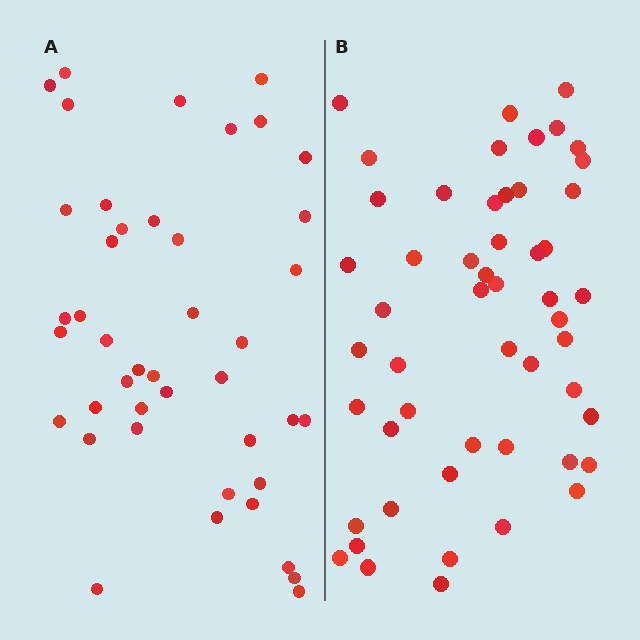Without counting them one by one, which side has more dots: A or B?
Region B (the right region) has more dots.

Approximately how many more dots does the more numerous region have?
Region B has roughly 8 or so more dots than region A.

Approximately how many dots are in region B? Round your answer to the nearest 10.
About 50 dots. (The exact count is 52, which rounds to 50.)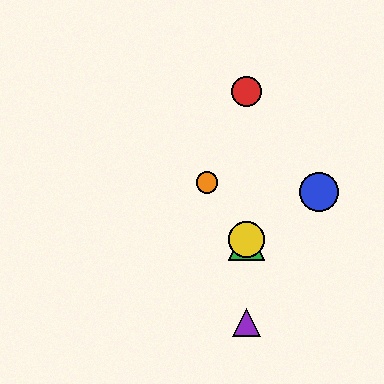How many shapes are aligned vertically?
4 shapes (the red circle, the green triangle, the yellow circle, the purple triangle) are aligned vertically.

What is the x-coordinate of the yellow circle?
The yellow circle is at x≈246.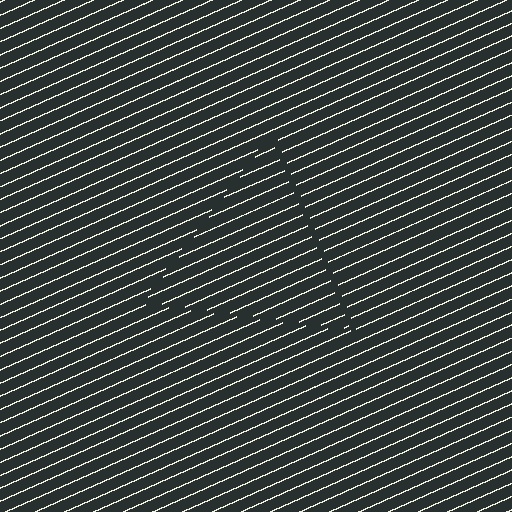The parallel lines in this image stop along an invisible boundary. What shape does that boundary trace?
An illusory triangle. The interior of the shape contains the same grating, shifted by half a period — the contour is defined by the phase discontinuity where line-ends from the inner and outer gratings abut.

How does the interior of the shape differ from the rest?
The interior of the shape contains the same grating, shifted by half a period — the contour is defined by the phase discontinuity where line-ends from the inner and outer gratings abut.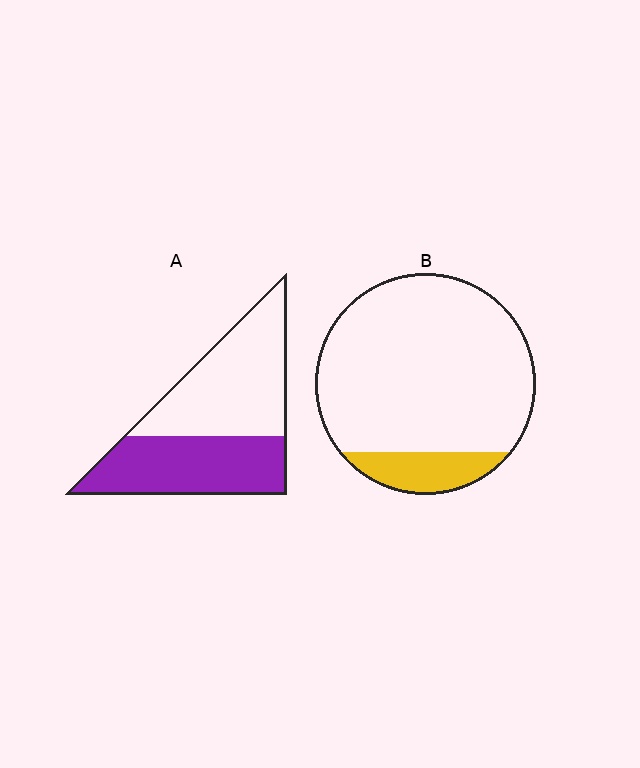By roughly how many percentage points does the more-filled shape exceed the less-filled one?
By roughly 30 percentage points (A over B).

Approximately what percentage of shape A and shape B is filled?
A is approximately 45% and B is approximately 15%.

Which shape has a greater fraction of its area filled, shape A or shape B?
Shape A.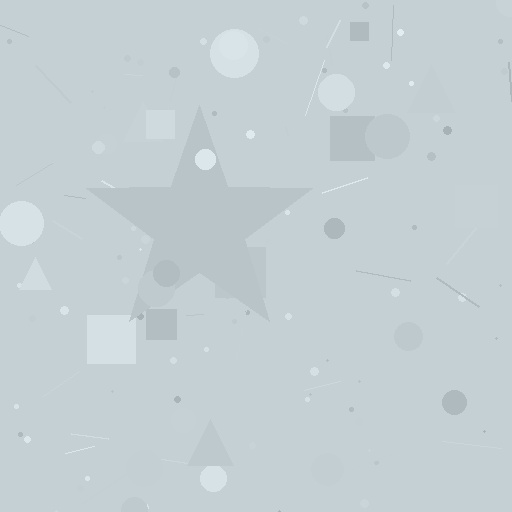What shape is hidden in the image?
A star is hidden in the image.